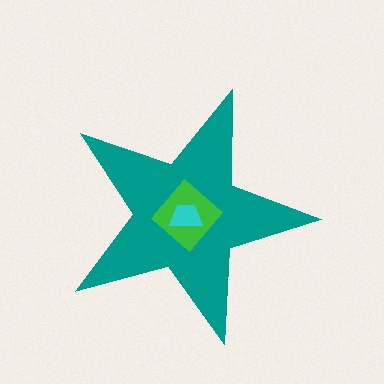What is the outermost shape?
The teal star.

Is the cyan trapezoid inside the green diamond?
Yes.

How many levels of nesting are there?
3.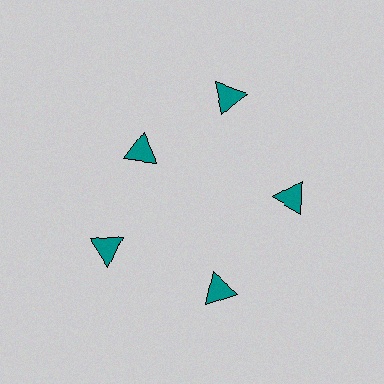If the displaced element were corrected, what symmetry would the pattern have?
It would have 5-fold rotational symmetry — the pattern would map onto itself every 72 degrees.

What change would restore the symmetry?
The symmetry would be restored by moving it outward, back onto the ring so that all 5 triangles sit at equal angles and equal distance from the center.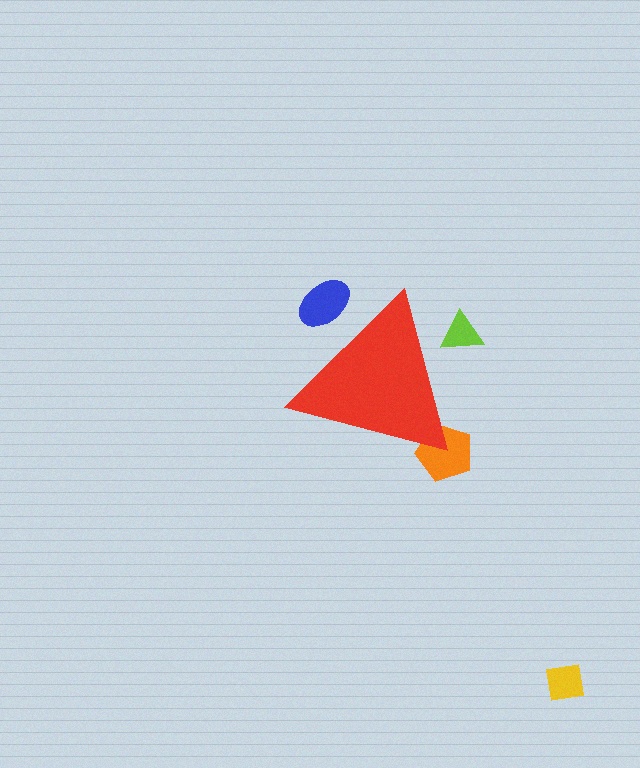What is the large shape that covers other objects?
A red triangle.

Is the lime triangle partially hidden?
Yes, the lime triangle is partially hidden behind the red triangle.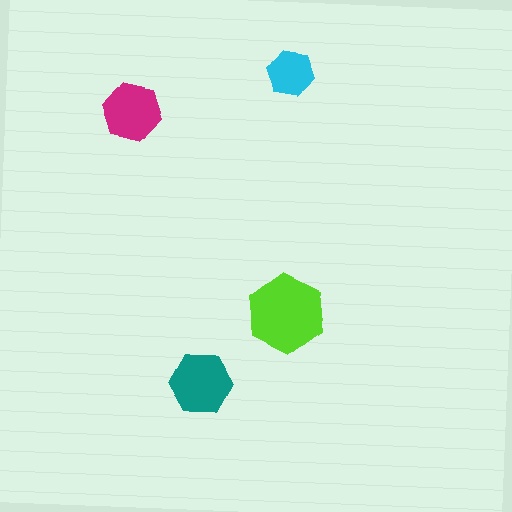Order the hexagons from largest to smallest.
the lime one, the teal one, the magenta one, the cyan one.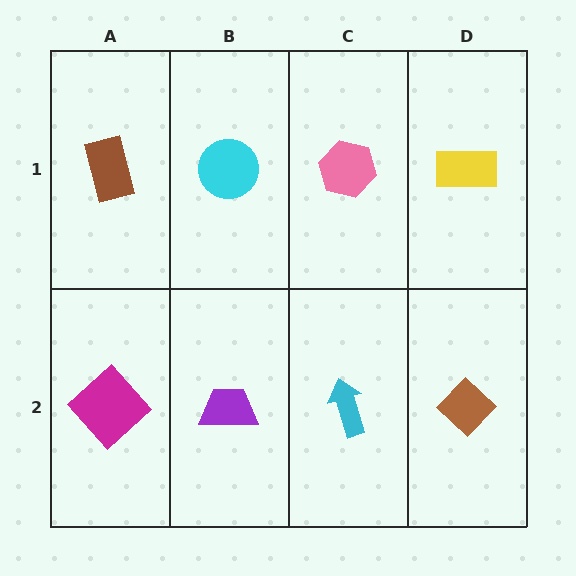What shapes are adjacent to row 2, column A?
A brown rectangle (row 1, column A), a purple trapezoid (row 2, column B).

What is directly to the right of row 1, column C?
A yellow rectangle.